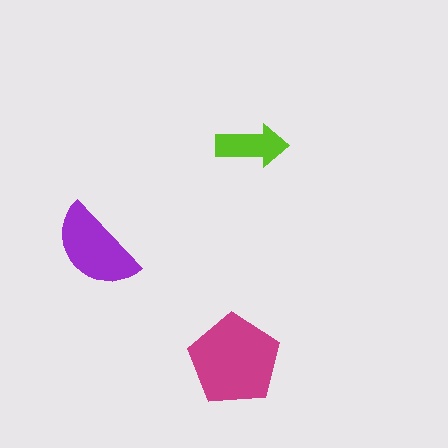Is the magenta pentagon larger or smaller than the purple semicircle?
Larger.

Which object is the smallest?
The lime arrow.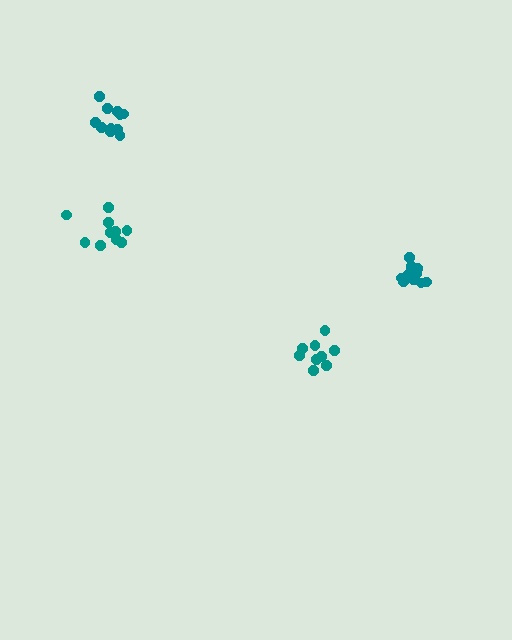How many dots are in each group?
Group 1: 12 dots, Group 2: 10 dots, Group 3: 9 dots, Group 4: 11 dots (42 total).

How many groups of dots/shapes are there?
There are 4 groups.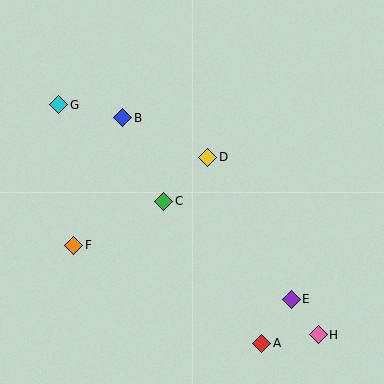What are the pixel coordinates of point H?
Point H is at (318, 335).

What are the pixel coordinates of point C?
Point C is at (164, 201).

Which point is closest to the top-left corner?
Point G is closest to the top-left corner.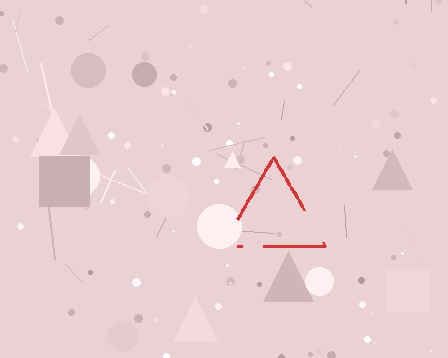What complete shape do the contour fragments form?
The contour fragments form a triangle.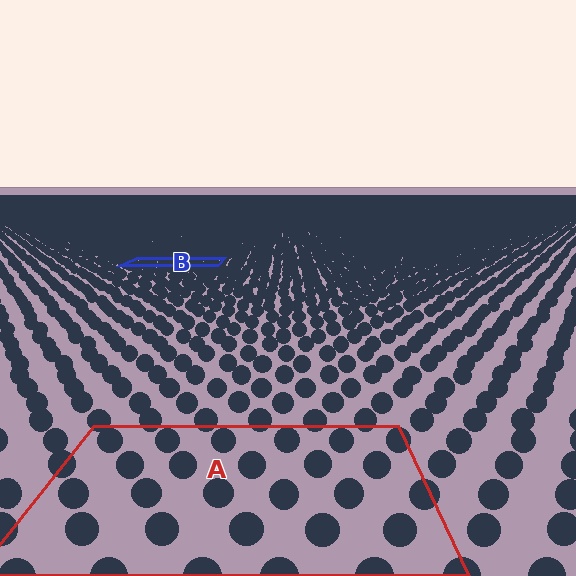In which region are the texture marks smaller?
The texture marks are smaller in region B, because it is farther away.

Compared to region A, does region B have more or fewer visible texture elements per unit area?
Region B has more texture elements per unit area — they are packed more densely because it is farther away.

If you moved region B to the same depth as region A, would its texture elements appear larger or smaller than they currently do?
They would appear larger. At a closer depth, the same texture elements are projected at a bigger on-screen size.